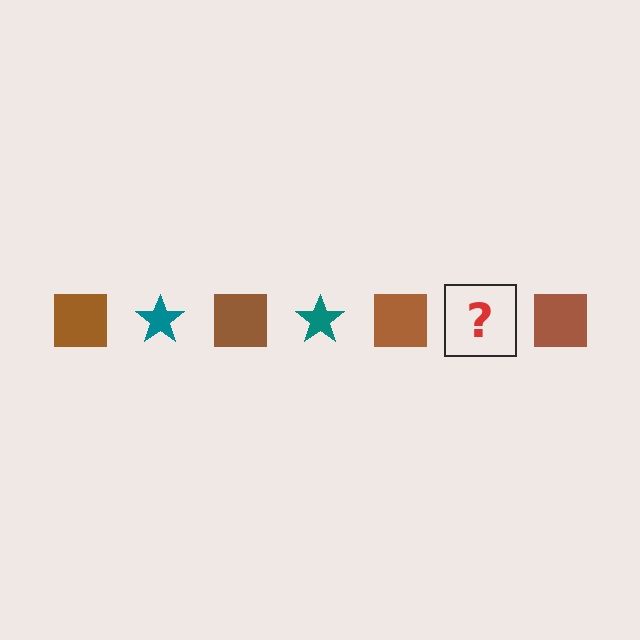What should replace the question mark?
The question mark should be replaced with a teal star.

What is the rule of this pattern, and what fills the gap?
The rule is that the pattern alternates between brown square and teal star. The gap should be filled with a teal star.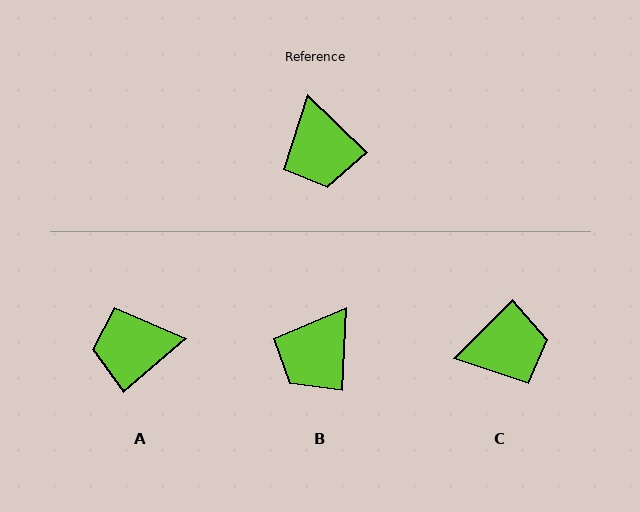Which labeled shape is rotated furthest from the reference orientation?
A, about 95 degrees away.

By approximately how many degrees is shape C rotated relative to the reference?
Approximately 89 degrees counter-clockwise.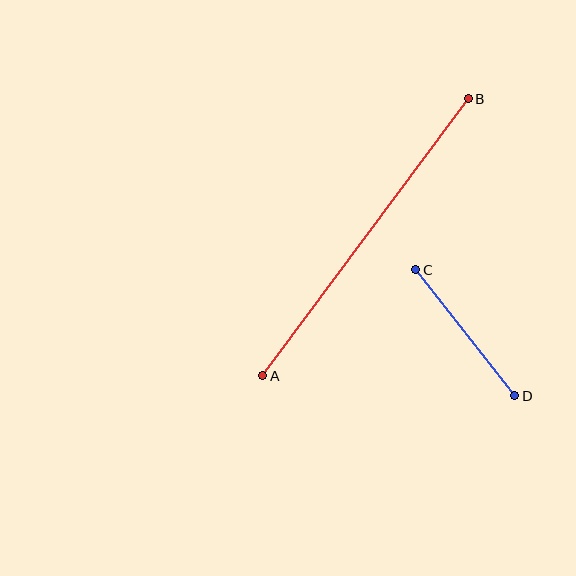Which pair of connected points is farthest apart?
Points A and B are farthest apart.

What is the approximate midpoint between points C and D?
The midpoint is at approximately (465, 333) pixels.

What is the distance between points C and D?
The distance is approximately 160 pixels.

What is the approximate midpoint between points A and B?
The midpoint is at approximately (366, 237) pixels.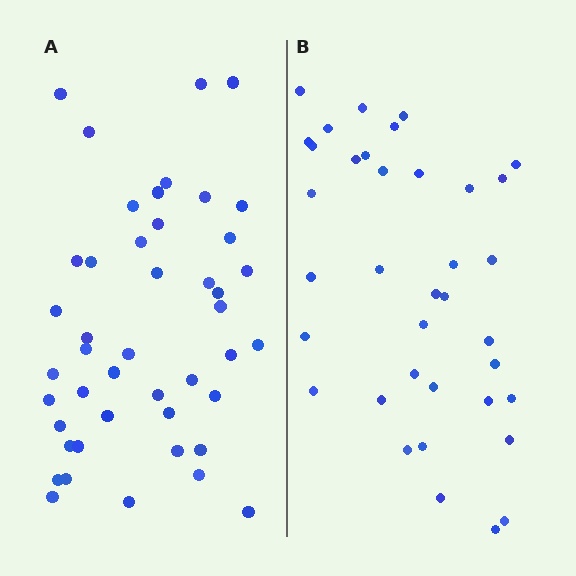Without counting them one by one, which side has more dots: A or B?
Region A (the left region) has more dots.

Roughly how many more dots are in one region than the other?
Region A has roughly 8 or so more dots than region B.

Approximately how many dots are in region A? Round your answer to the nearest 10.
About 40 dots. (The exact count is 45, which rounds to 40.)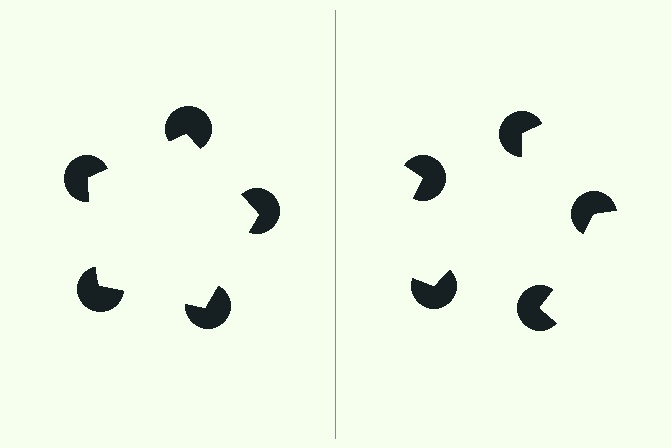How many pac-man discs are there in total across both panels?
10 — 5 on each side.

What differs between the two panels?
The pac-man discs are positioned identically on both sides; only the wedge orientations differ. On the left they align to a pentagon; on the right they are misaligned.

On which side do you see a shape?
An illusory pentagon appears on the left side. On the right side the wedge cuts are rotated, so no coherent shape forms.